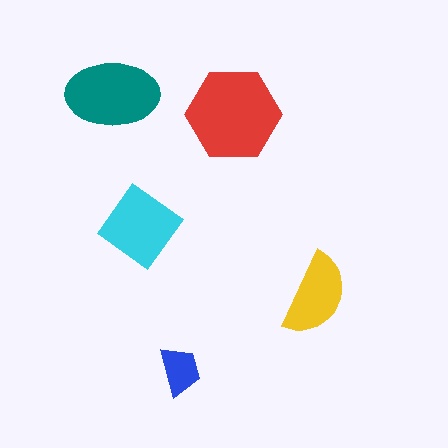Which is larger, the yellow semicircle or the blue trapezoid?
The yellow semicircle.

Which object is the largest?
The red hexagon.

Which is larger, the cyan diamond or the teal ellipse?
The teal ellipse.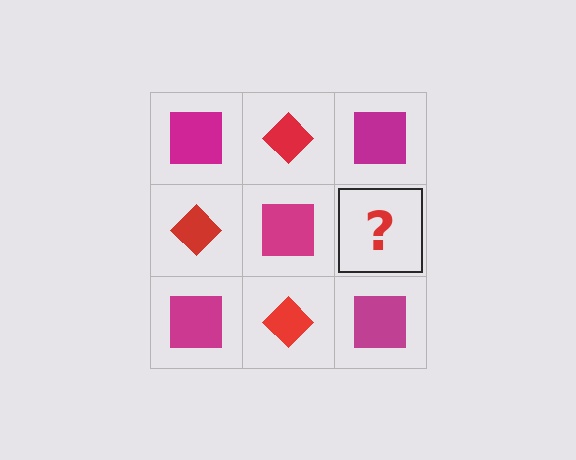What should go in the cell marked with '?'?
The missing cell should contain a red diamond.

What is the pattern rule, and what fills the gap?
The rule is that it alternates magenta square and red diamond in a checkerboard pattern. The gap should be filled with a red diamond.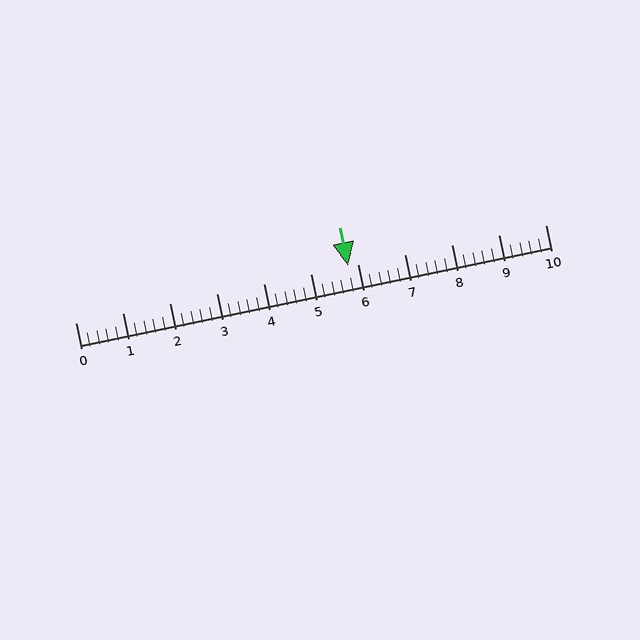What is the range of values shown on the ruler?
The ruler shows values from 0 to 10.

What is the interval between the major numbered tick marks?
The major tick marks are spaced 1 units apart.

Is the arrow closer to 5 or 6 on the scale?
The arrow is closer to 6.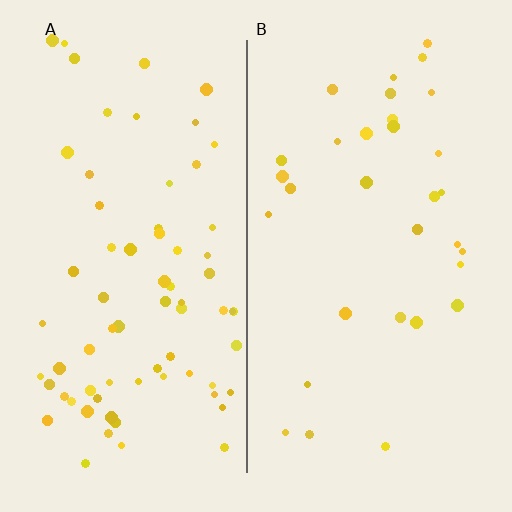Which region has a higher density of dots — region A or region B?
A (the left).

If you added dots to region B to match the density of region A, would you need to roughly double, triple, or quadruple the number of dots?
Approximately double.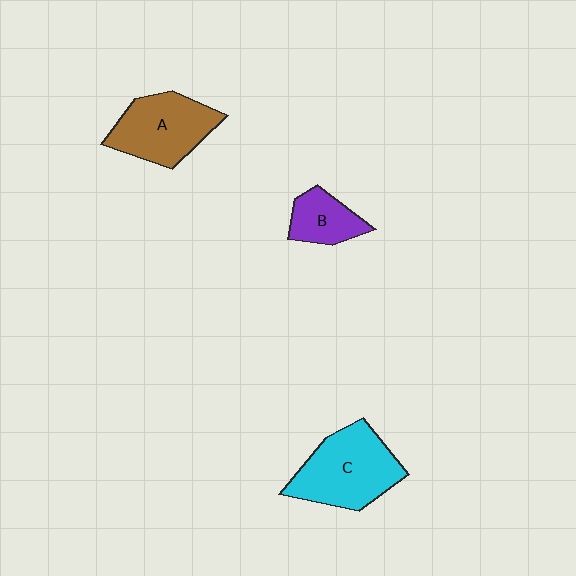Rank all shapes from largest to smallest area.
From largest to smallest: C (cyan), A (brown), B (purple).